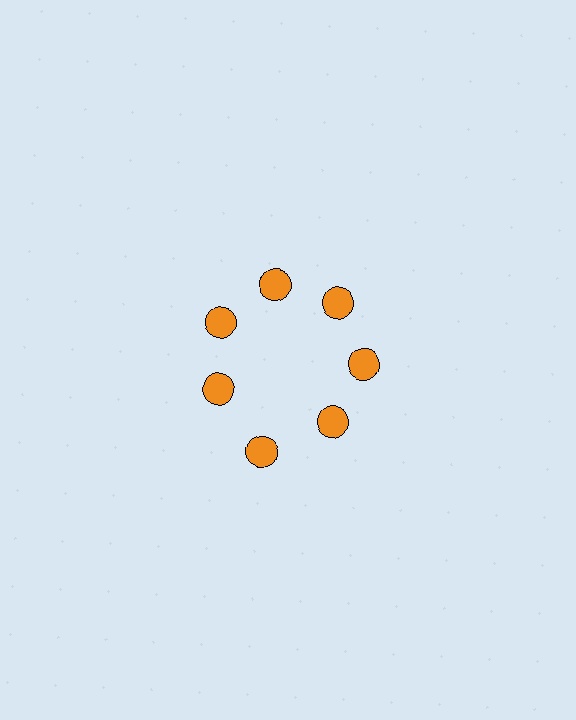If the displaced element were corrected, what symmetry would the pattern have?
It would have 7-fold rotational symmetry — the pattern would map onto itself every 51 degrees.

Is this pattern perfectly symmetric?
No. The 7 orange circles are arranged in a ring, but one element near the 6 o'clock position is pushed outward from the center, breaking the 7-fold rotational symmetry.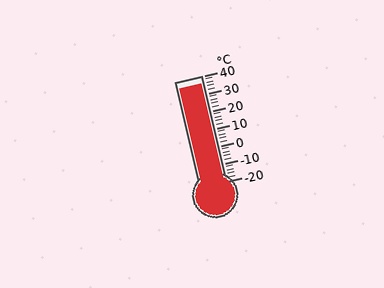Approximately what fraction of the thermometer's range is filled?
The thermometer is filled to approximately 95% of its range.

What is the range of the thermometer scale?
The thermometer scale ranges from -20°C to 40°C.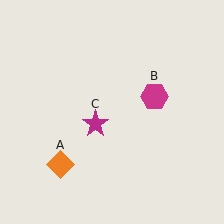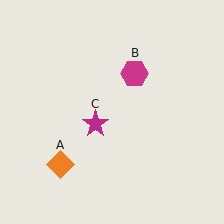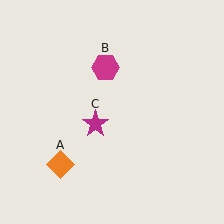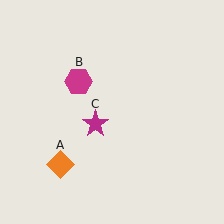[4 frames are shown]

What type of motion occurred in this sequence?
The magenta hexagon (object B) rotated counterclockwise around the center of the scene.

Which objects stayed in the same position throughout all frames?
Orange diamond (object A) and magenta star (object C) remained stationary.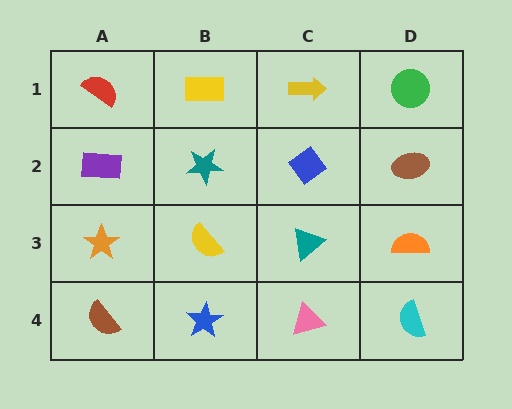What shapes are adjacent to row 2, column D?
A green circle (row 1, column D), an orange semicircle (row 3, column D), a blue diamond (row 2, column C).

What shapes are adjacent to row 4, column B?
A yellow semicircle (row 3, column B), a brown semicircle (row 4, column A), a pink triangle (row 4, column C).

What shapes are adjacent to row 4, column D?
An orange semicircle (row 3, column D), a pink triangle (row 4, column C).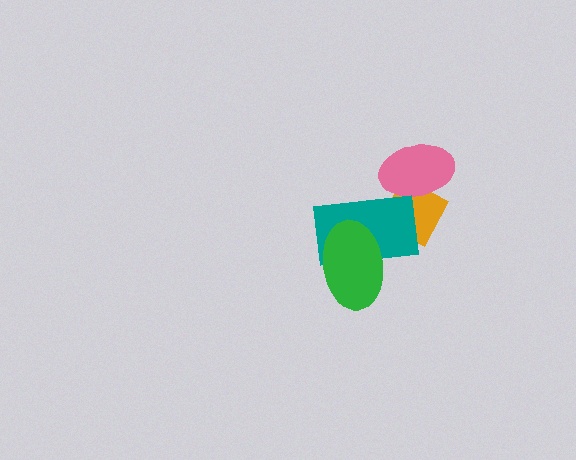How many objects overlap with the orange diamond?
2 objects overlap with the orange diamond.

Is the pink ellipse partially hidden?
Yes, it is partially covered by another shape.